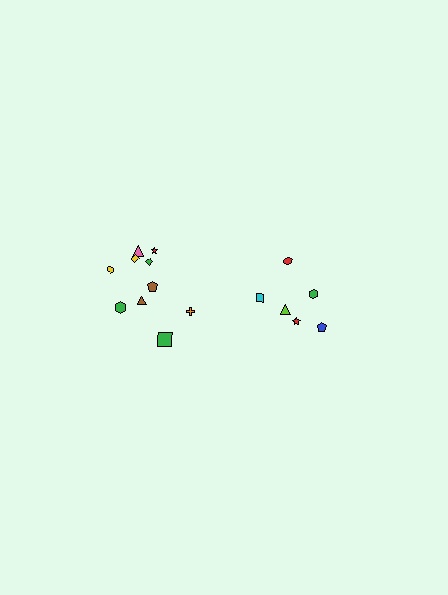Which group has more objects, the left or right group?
The left group.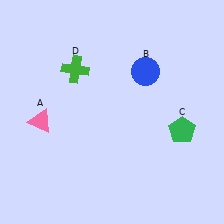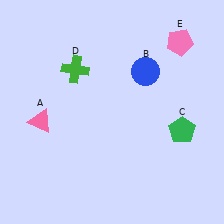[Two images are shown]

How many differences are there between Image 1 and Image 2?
There is 1 difference between the two images.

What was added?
A pink pentagon (E) was added in Image 2.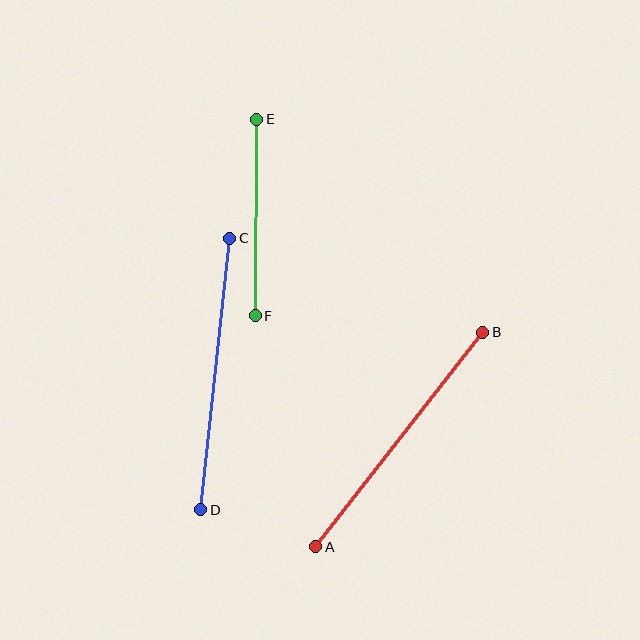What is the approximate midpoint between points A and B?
The midpoint is at approximately (399, 440) pixels.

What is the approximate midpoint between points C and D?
The midpoint is at approximately (215, 374) pixels.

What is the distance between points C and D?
The distance is approximately 273 pixels.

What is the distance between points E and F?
The distance is approximately 197 pixels.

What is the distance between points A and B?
The distance is approximately 272 pixels.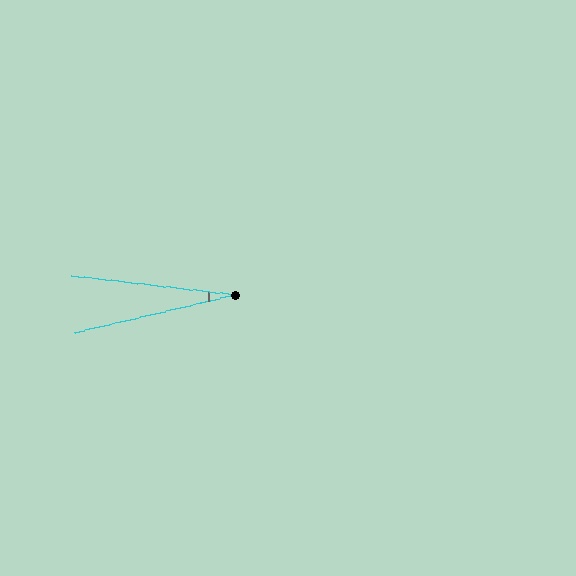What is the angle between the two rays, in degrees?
Approximately 20 degrees.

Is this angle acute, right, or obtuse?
It is acute.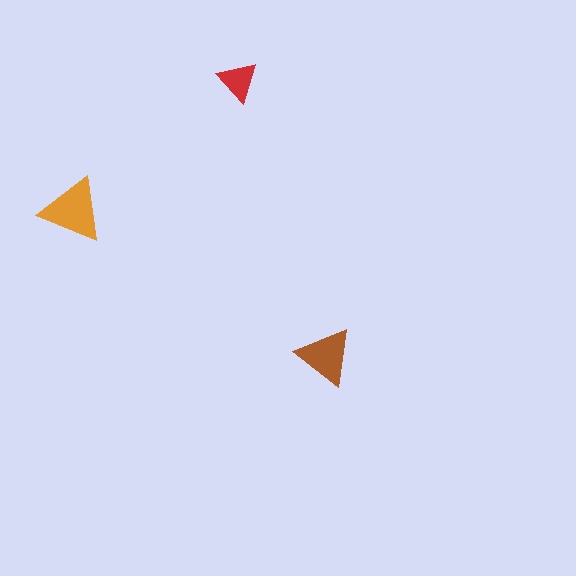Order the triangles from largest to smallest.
the orange one, the brown one, the red one.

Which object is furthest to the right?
The brown triangle is rightmost.